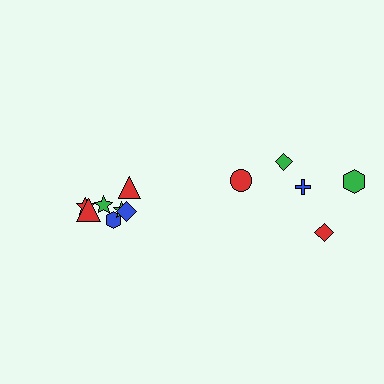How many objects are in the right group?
There are 5 objects.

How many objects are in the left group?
There are 7 objects.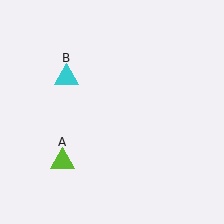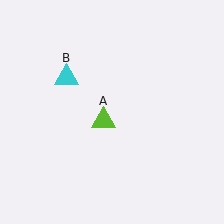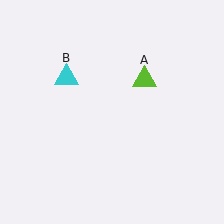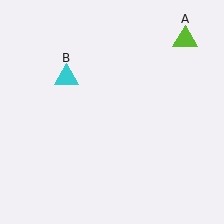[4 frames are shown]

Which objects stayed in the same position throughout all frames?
Cyan triangle (object B) remained stationary.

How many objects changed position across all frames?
1 object changed position: lime triangle (object A).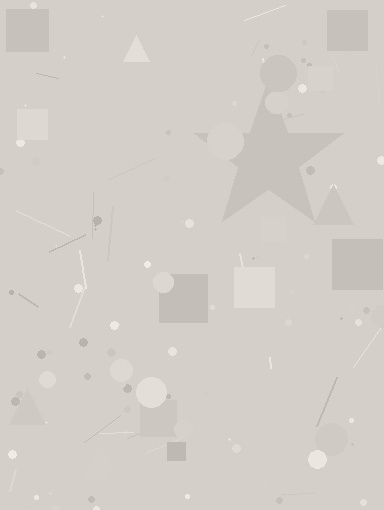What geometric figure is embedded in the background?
A star is embedded in the background.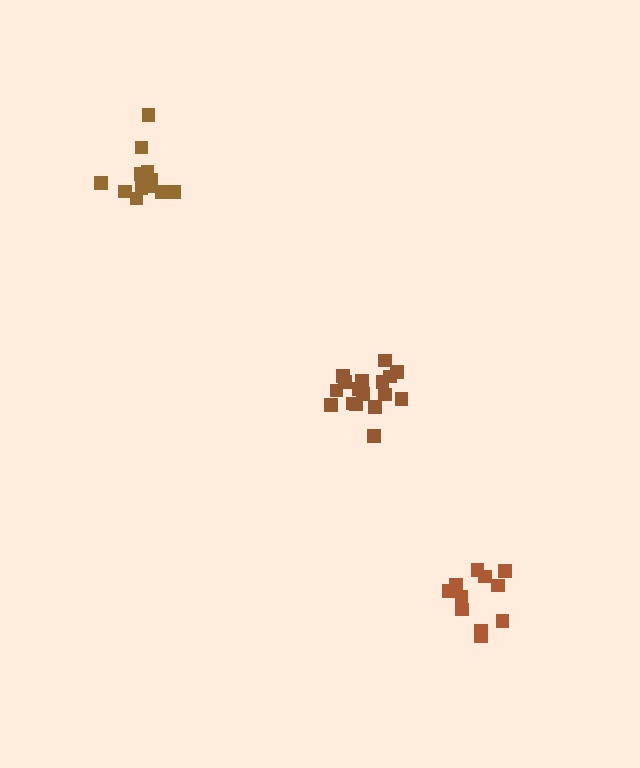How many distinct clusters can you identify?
There are 3 distinct clusters.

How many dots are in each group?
Group 1: 12 dots, Group 2: 17 dots, Group 3: 13 dots (42 total).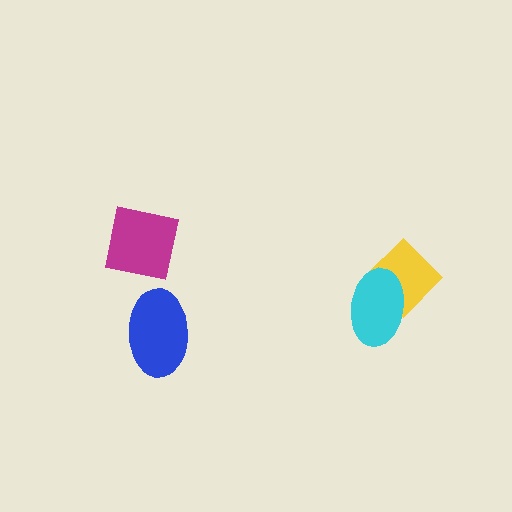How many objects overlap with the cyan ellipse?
1 object overlaps with the cyan ellipse.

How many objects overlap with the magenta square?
0 objects overlap with the magenta square.